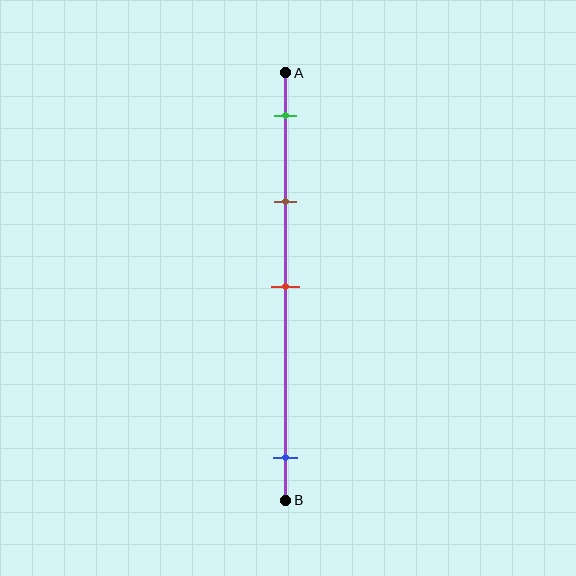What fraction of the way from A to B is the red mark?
The red mark is approximately 50% (0.5) of the way from A to B.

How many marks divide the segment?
There are 4 marks dividing the segment.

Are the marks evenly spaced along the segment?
No, the marks are not evenly spaced.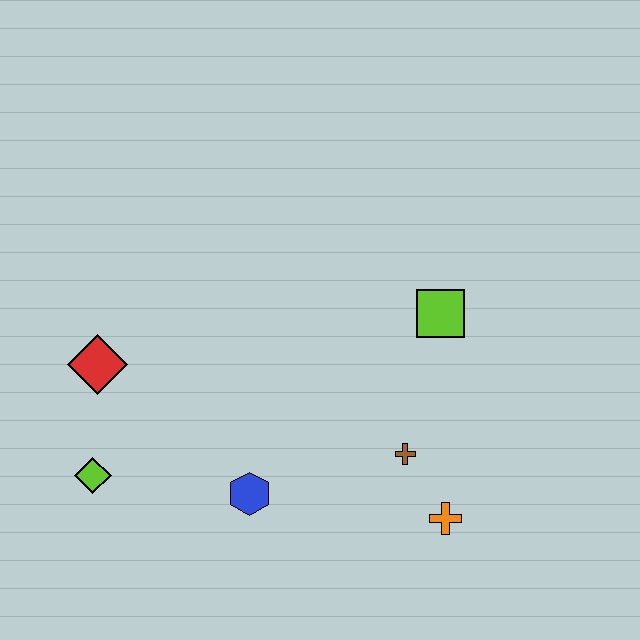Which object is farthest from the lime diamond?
The lime square is farthest from the lime diamond.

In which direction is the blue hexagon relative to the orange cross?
The blue hexagon is to the left of the orange cross.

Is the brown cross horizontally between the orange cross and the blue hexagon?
Yes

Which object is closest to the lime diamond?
The red diamond is closest to the lime diamond.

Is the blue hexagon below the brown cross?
Yes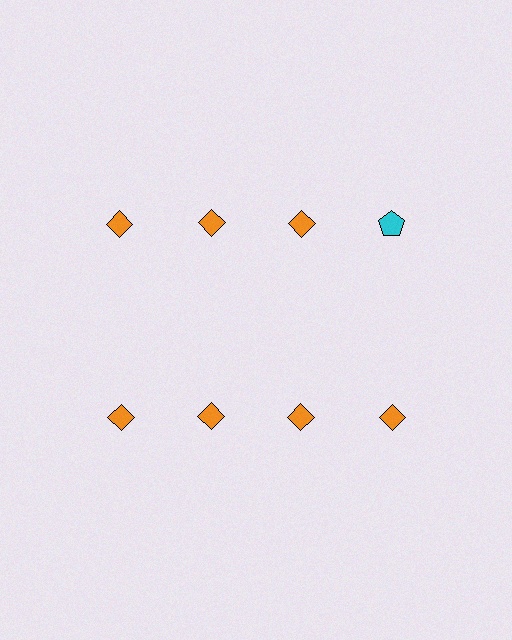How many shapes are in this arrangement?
There are 8 shapes arranged in a grid pattern.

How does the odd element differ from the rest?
It differs in both color (cyan instead of orange) and shape (pentagon instead of diamond).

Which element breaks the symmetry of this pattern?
The cyan pentagon in the top row, second from right column breaks the symmetry. All other shapes are orange diamonds.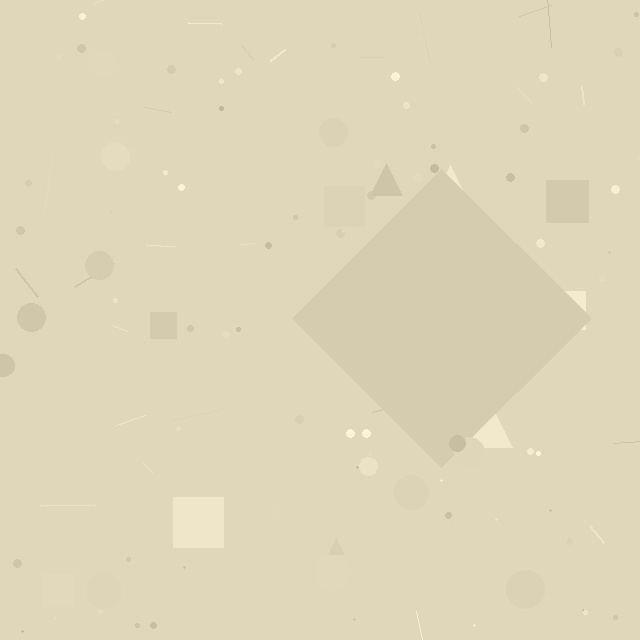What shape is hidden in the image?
A diamond is hidden in the image.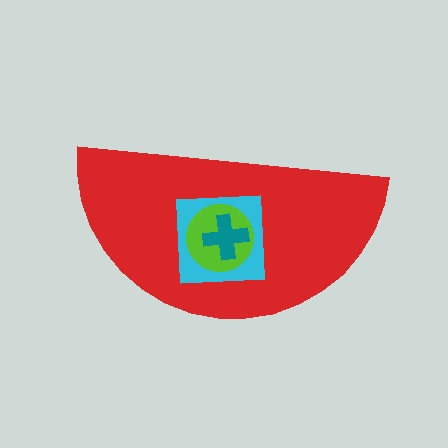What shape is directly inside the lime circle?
The teal cross.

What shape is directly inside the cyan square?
The lime circle.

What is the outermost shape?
The red semicircle.